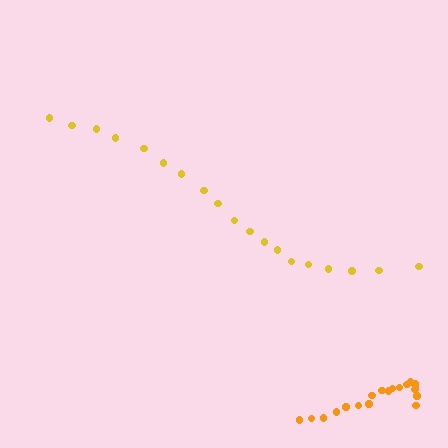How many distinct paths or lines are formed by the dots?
There are 2 distinct paths.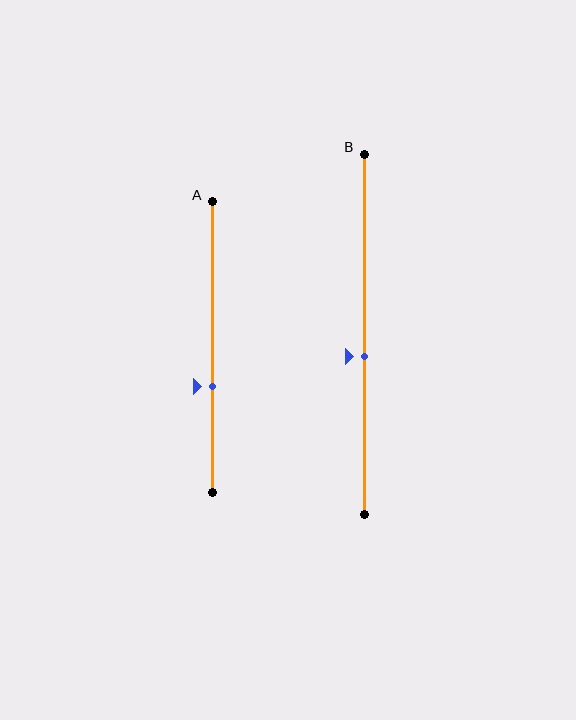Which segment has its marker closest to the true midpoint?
Segment B has its marker closest to the true midpoint.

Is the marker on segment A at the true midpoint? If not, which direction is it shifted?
No, the marker on segment A is shifted downward by about 14% of the segment length.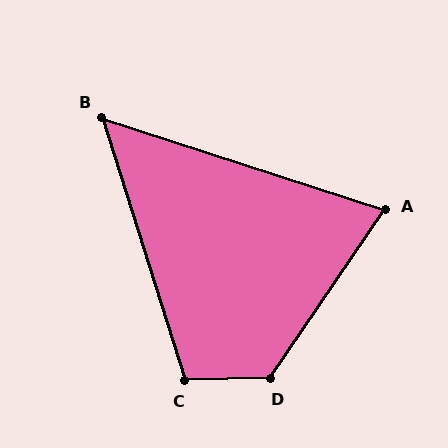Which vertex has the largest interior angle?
D, at approximately 125 degrees.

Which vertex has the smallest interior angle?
B, at approximately 55 degrees.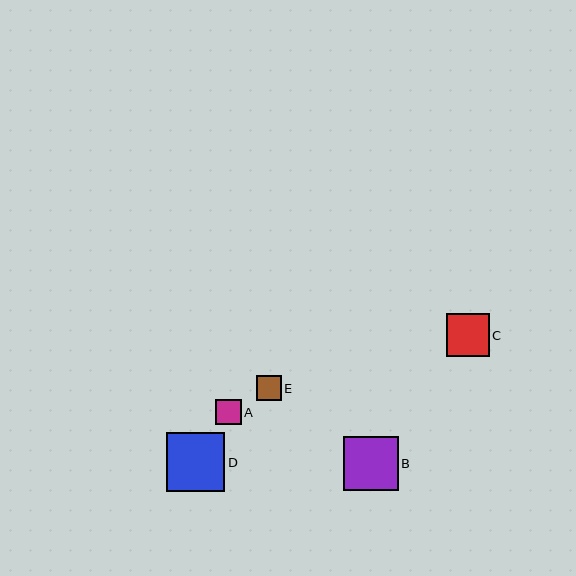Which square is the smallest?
Square E is the smallest with a size of approximately 25 pixels.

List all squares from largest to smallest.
From largest to smallest: D, B, C, A, E.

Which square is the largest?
Square D is the largest with a size of approximately 58 pixels.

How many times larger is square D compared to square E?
Square D is approximately 2.4 times the size of square E.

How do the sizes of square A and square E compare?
Square A and square E are approximately the same size.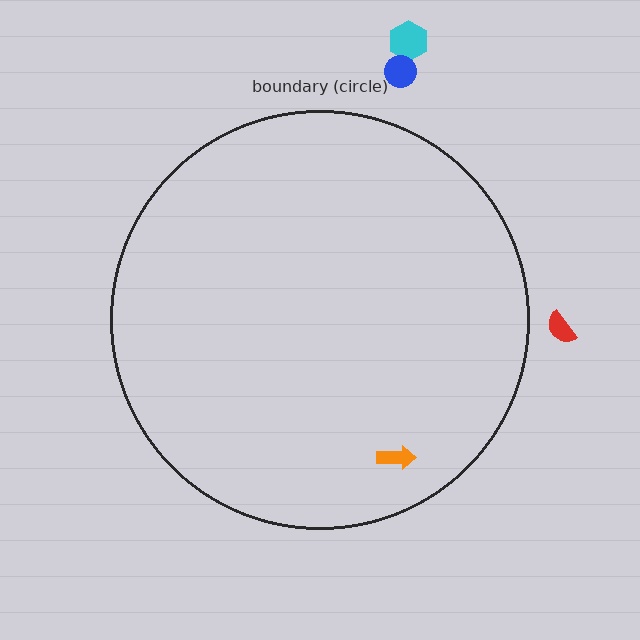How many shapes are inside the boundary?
1 inside, 3 outside.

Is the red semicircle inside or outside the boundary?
Outside.